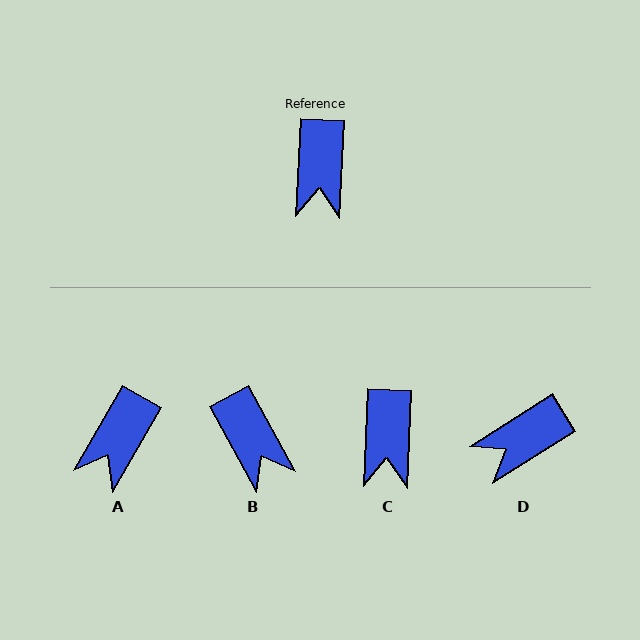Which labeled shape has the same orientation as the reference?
C.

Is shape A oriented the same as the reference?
No, it is off by about 27 degrees.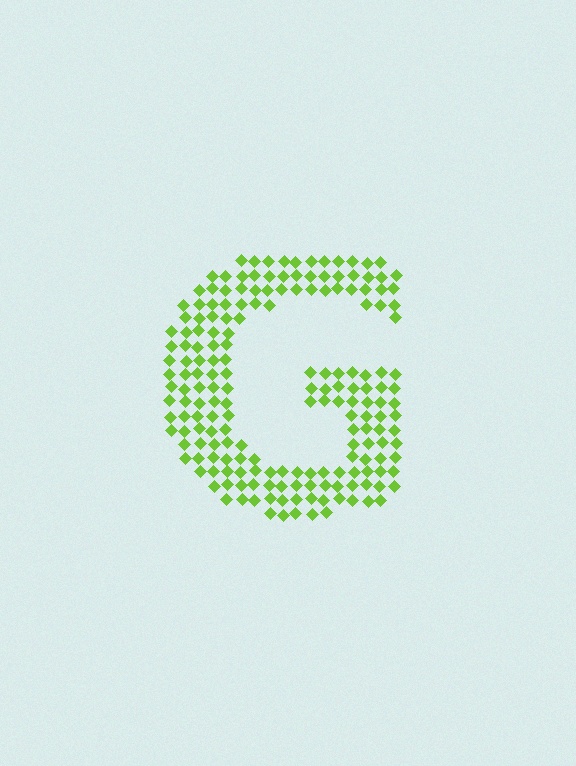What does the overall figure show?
The overall figure shows the letter G.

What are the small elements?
The small elements are diamonds.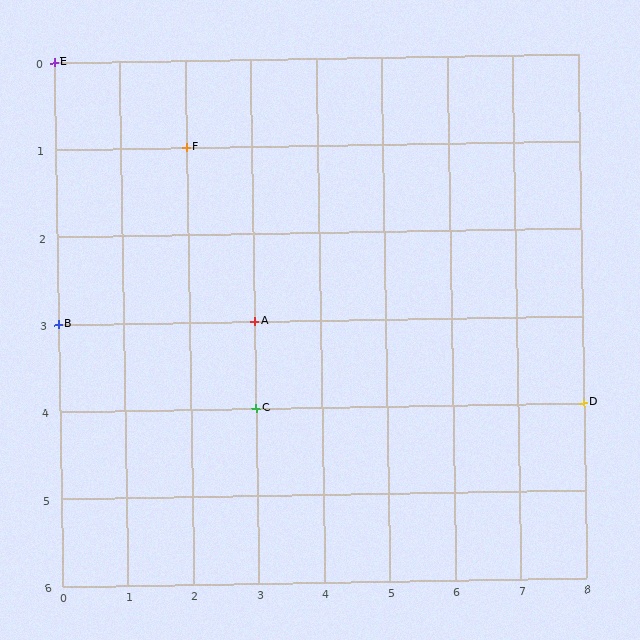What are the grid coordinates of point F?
Point F is at grid coordinates (2, 1).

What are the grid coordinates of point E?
Point E is at grid coordinates (0, 0).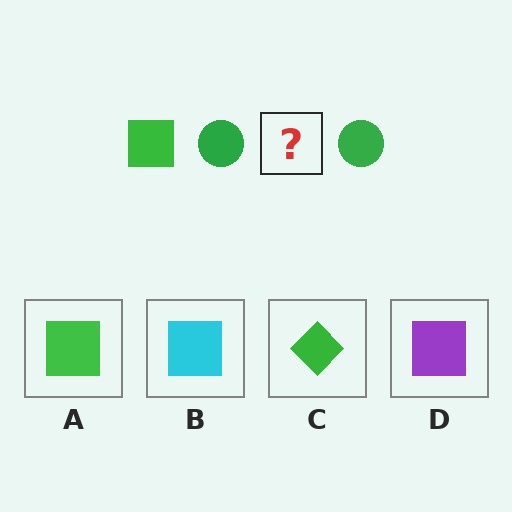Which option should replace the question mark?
Option A.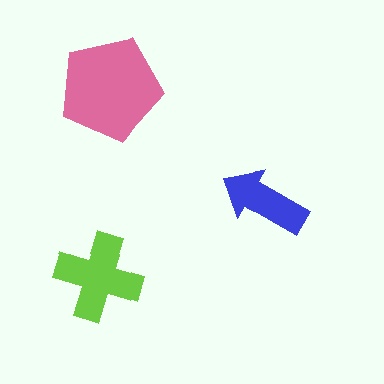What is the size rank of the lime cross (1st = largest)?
2nd.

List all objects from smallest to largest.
The blue arrow, the lime cross, the pink pentagon.